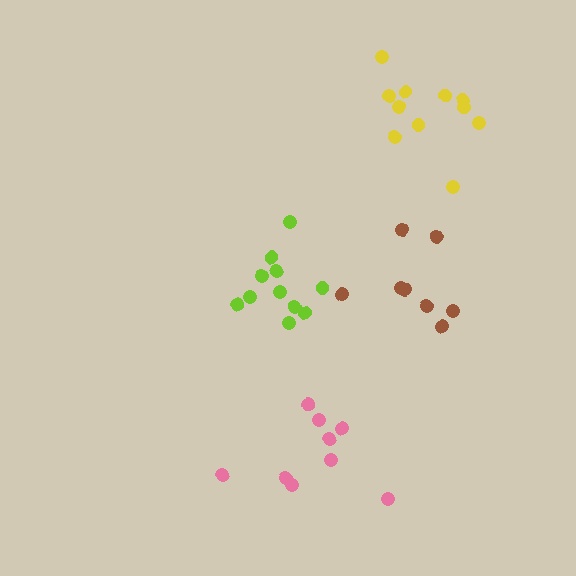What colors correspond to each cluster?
The clusters are colored: lime, yellow, brown, pink.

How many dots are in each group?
Group 1: 11 dots, Group 2: 11 dots, Group 3: 8 dots, Group 4: 9 dots (39 total).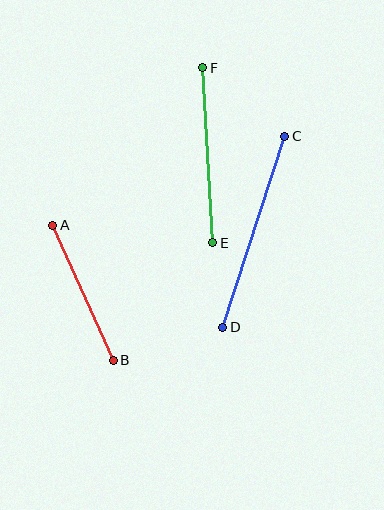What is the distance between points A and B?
The distance is approximately 148 pixels.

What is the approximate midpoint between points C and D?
The midpoint is at approximately (254, 232) pixels.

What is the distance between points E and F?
The distance is approximately 175 pixels.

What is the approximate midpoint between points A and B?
The midpoint is at approximately (83, 293) pixels.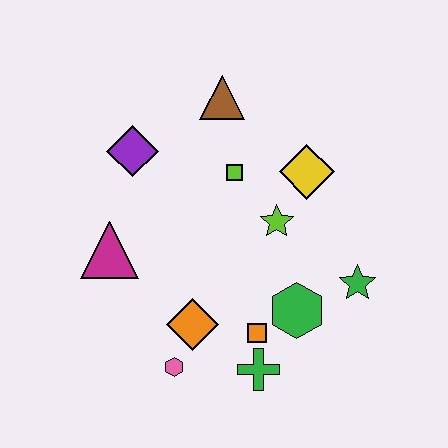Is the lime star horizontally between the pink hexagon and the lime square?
No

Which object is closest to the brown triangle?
The lime square is closest to the brown triangle.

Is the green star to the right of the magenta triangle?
Yes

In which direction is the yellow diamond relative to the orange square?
The yellow diamond is above the orange square.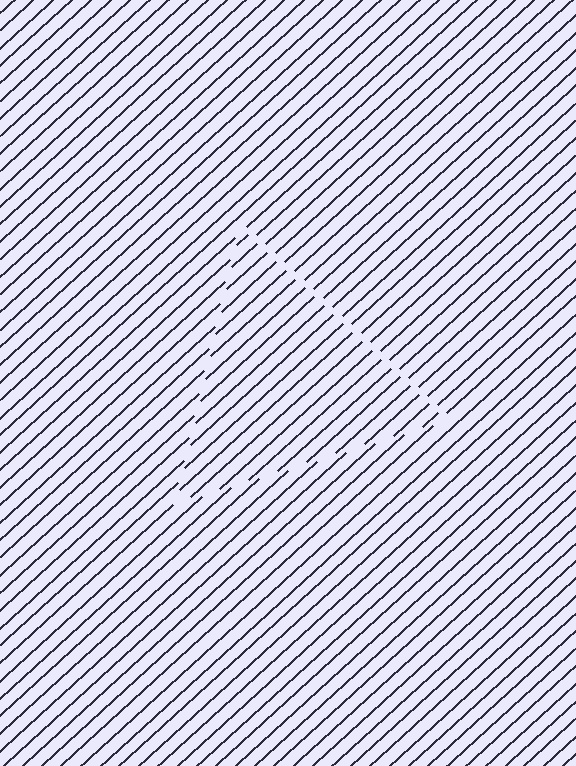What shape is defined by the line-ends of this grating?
An illusory triangle. The interior of the shape contains the same grating, shifted by half a period — the contour is defined by the phase discontinuity where line-ends from the inner and outer gratings abut.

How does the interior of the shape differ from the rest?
The interior of the shape contains the same grating, shifted by half a period — the contour is defined by the phase discontinuity where line-ends from the inner and outer gratings abut.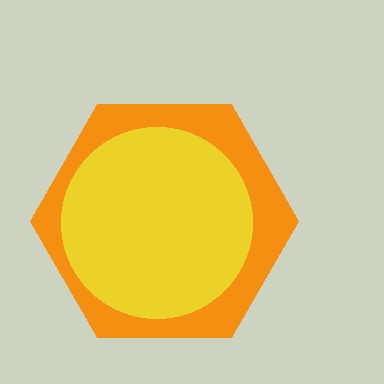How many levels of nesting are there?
2.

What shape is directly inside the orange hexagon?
The yellow circle.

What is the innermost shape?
The yellow circle.